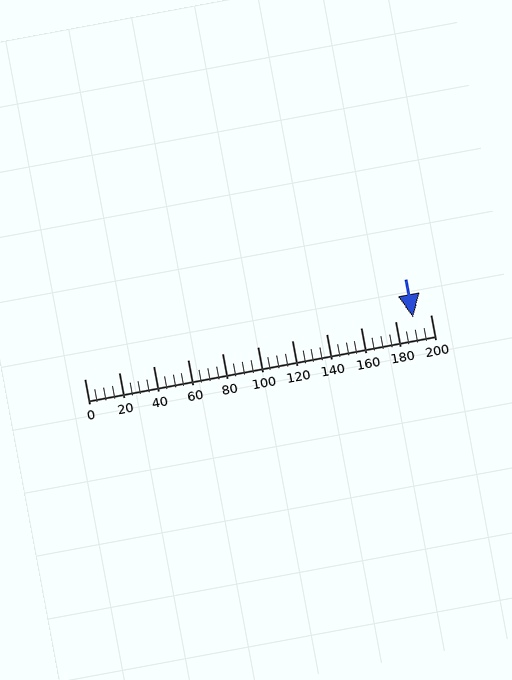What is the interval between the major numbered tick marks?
The major tick marks are spaced 20 units apart.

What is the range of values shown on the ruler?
The ruler shows values from 0 to 200.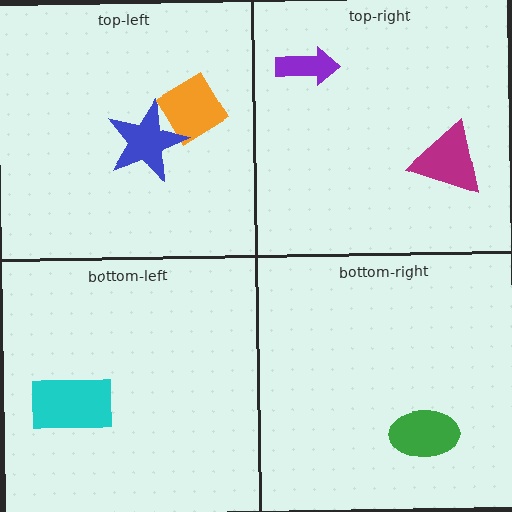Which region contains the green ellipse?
The bottom-right region.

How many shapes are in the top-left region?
2.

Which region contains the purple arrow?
The top-right region.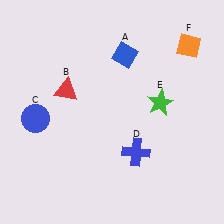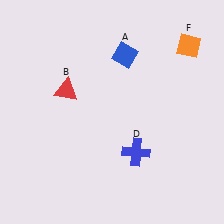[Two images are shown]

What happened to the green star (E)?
The green star (E) was removed in Image 2. It was in the top-right area of Image 1.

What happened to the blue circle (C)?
The blue circle (C) was removed in Image 2. It was in the bottom-left area of Image 1.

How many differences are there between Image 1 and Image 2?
There are 2 differences between the two images.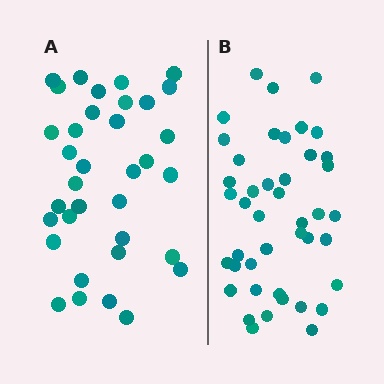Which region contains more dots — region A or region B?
Region B (the right region) has more dots.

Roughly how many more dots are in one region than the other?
Region B has roughly 8 or so more dots than region A.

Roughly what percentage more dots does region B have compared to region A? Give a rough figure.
About 25% more.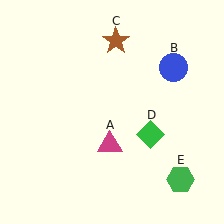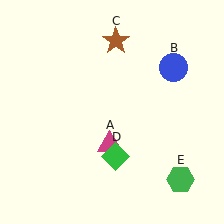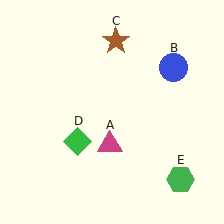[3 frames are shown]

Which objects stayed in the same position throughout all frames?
Magenta triangle (object A) and blue circle (object B) and brown star (object C) and green hexagon (object E) remained stationary.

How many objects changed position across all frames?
1 object changed position: green diamond (object D).